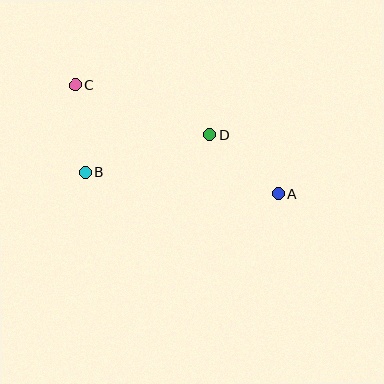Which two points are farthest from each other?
Points A and C are farthest from each other.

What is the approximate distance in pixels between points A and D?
The distance between A and D is approximately 90 pixels.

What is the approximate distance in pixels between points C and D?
The distance between C and D is approximately 144 pixels.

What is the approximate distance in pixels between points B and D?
The distance between B and D is approximately 131 pixels.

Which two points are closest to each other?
Points B and C are closest to each other.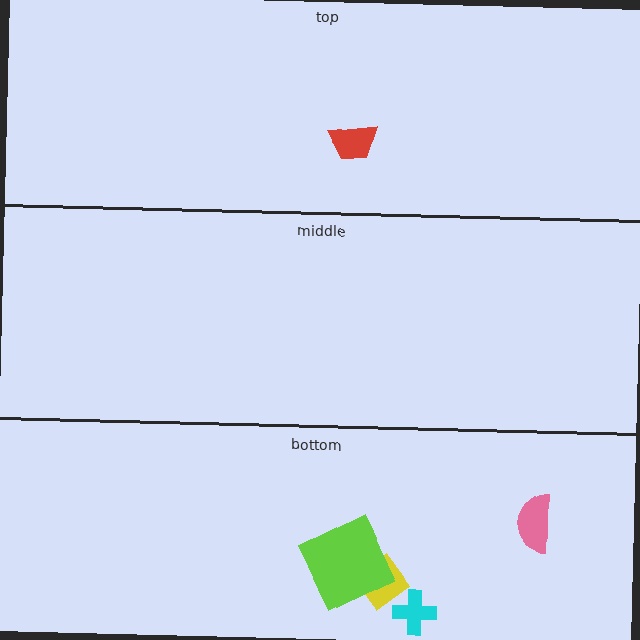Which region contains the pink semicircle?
The bottom region.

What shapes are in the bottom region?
The yellow diamond, the cyan cross, the lime square, the pink semicircle.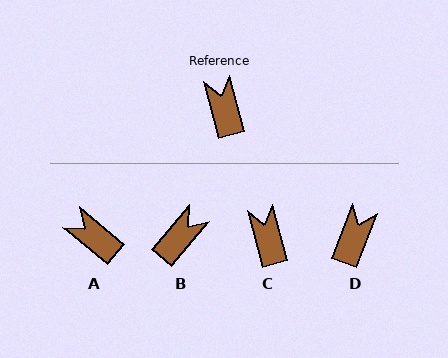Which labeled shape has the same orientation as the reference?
C.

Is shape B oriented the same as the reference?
No, it is off by about 55 degrees.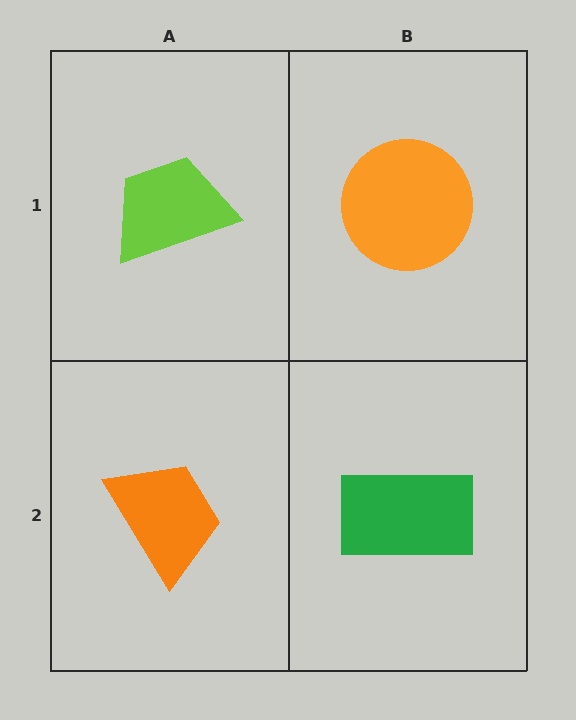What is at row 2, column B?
A green rectangle.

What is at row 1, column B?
An orange circle.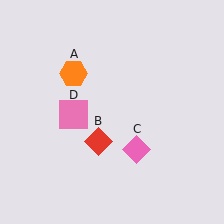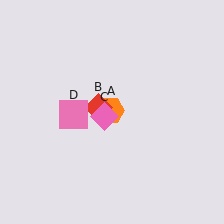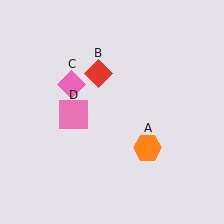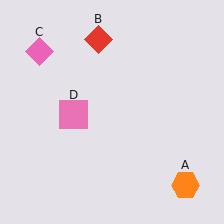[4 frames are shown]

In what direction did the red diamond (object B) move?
The red diamond (object B) moved up.